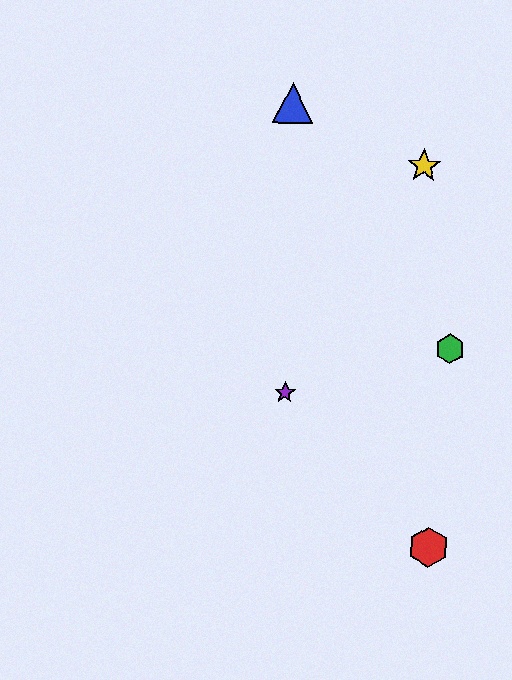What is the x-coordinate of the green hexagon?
The green hexagon is at x≈450.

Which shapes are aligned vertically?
The blue triangle, the purple star are aligned vertically.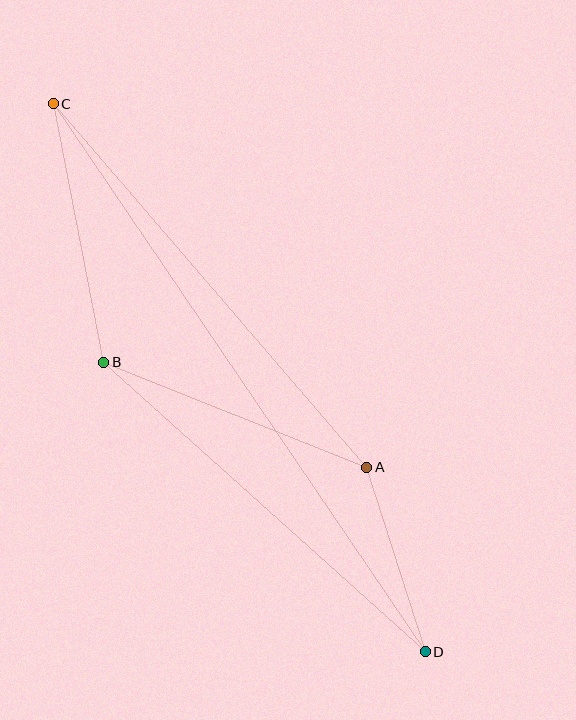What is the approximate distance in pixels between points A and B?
The distance between A and B is approximately 283 pixels.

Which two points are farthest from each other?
Points C and D are farthest from each other.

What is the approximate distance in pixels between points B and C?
The distance between B and C is approximately 263 pixels.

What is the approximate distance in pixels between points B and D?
The distance between B and D is approximately 433 pixels.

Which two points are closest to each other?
Points A and D are closest to each other.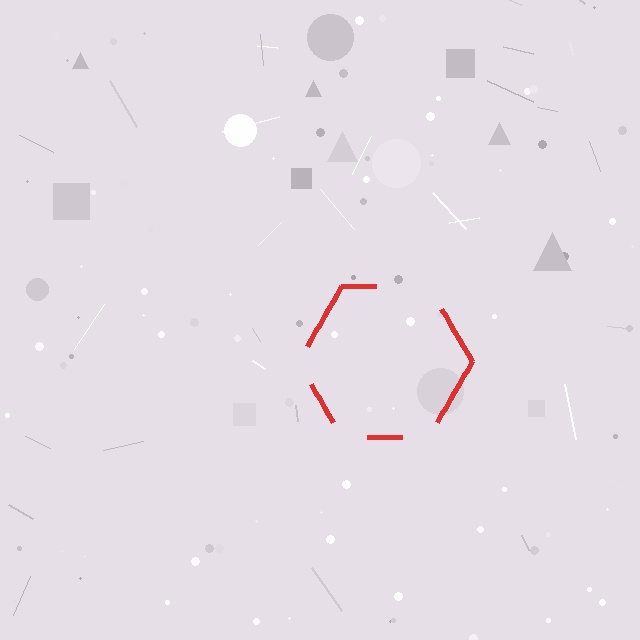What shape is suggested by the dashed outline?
The dashed outline suggests a hexagon.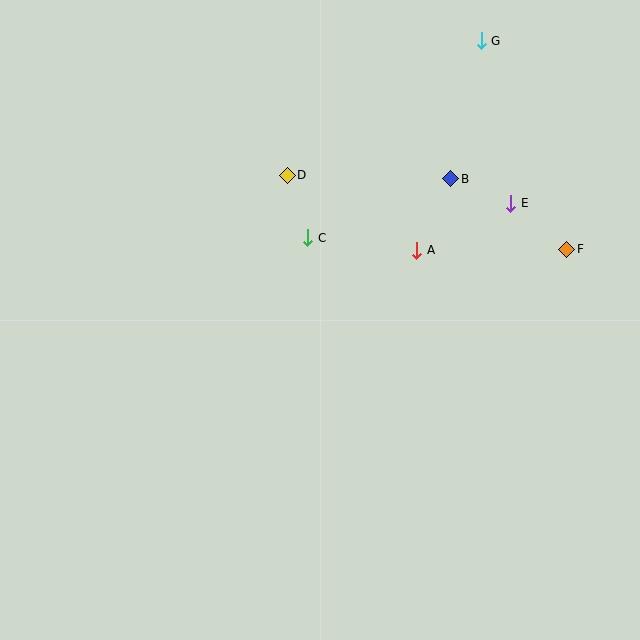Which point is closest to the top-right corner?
Point G is closest to the top-right corner.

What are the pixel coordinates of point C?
Point C is at (308, 238).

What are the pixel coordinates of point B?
Point B is at (451, 179).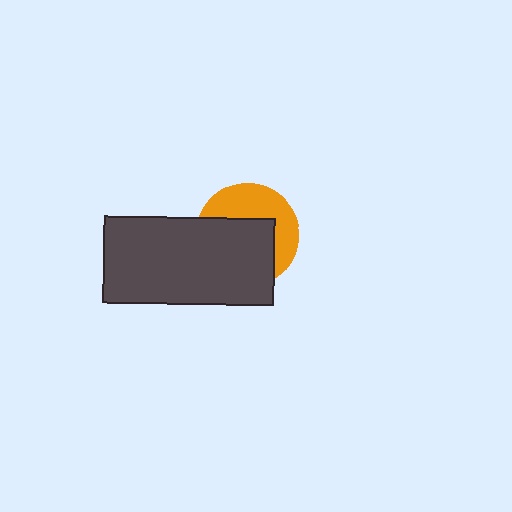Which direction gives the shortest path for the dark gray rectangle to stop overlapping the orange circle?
Moving toward the lower-left gives the shortest separation.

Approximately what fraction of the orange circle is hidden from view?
Roughly 58% of the orange circle is hidden behind the dark gray rectangle.